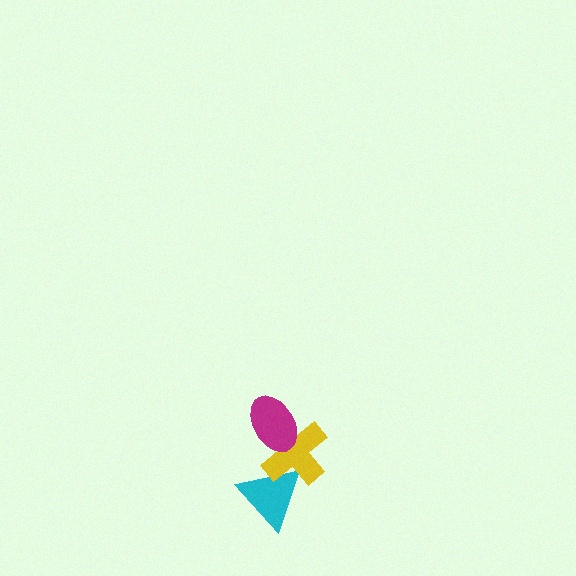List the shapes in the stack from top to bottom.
From top to bottom: the magenta ellipse, the yellow cross, the cyan triangle.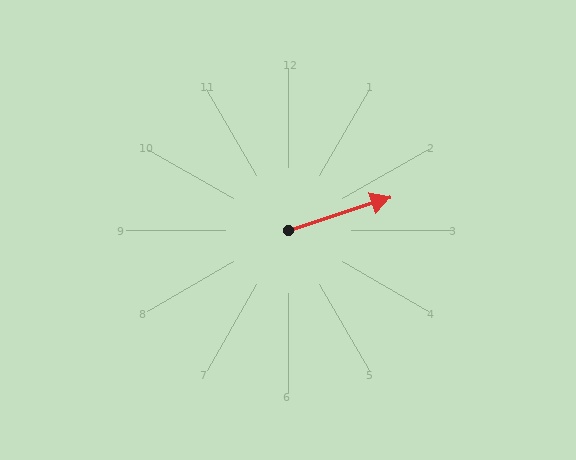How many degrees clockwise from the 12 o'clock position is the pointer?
Approximately 72 degrees.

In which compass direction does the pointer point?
East.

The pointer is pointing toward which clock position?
Roughly 2 o'clock.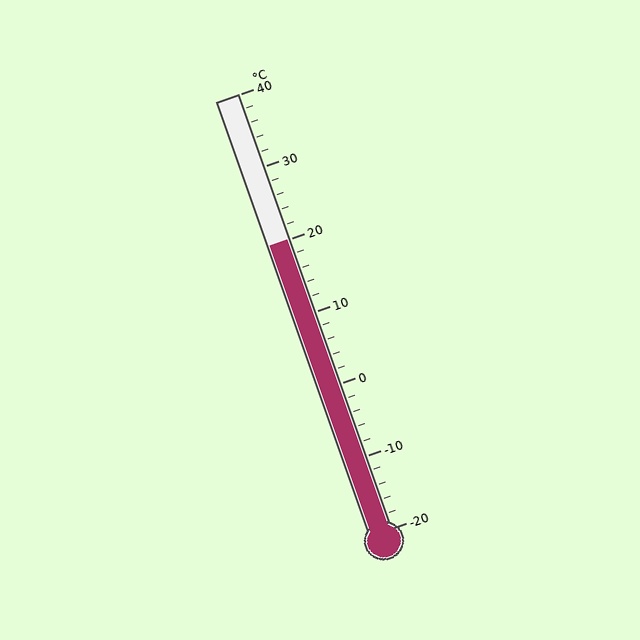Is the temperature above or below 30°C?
The temperature is below 30°C.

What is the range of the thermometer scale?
The thermometer scale ranges from -20°C to 40°C.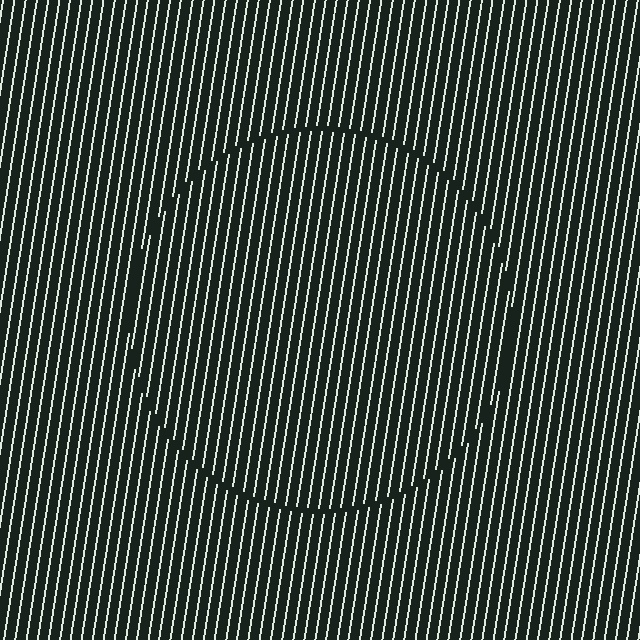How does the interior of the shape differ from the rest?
The interior of the shape contains the same grating, shifted by half a period — the contour is defined by the phase discontinuity where line-ends from the inner and outer gratings abut.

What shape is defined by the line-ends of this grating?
An illusory circle. The interior of the shape contains the same grating, shifted by half a period — the contour is defined by the phase discontinuity where line-ends from the inner and outer gratings abut.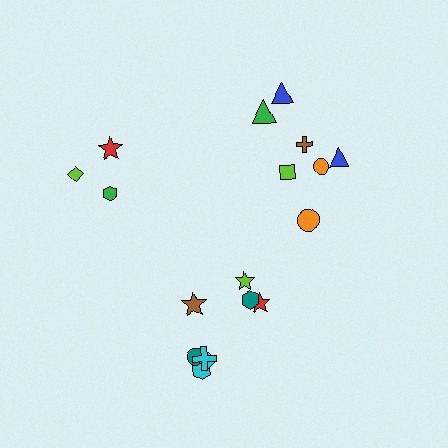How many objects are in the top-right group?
There are 7 objects.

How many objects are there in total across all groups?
There are 18 objects.